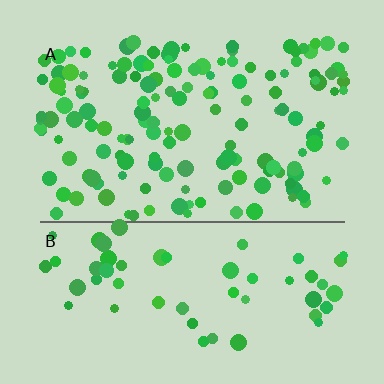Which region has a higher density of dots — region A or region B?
A (the top).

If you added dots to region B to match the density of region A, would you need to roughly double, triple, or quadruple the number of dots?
Approximately double.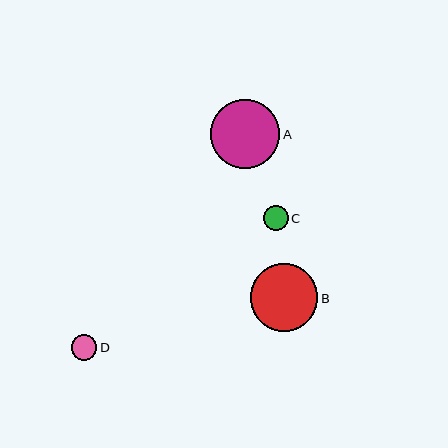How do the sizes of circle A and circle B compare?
Circle A and circle B are approximately the same size.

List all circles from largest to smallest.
From largest to smallest: A, B, D, C.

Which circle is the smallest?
Circle C is the smallest with a size of approximately 25 pixels.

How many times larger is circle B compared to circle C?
Circle B is approximately 2.7 times the size of circle C.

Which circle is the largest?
Circle A is the largest with a size of approximately 69 pixels.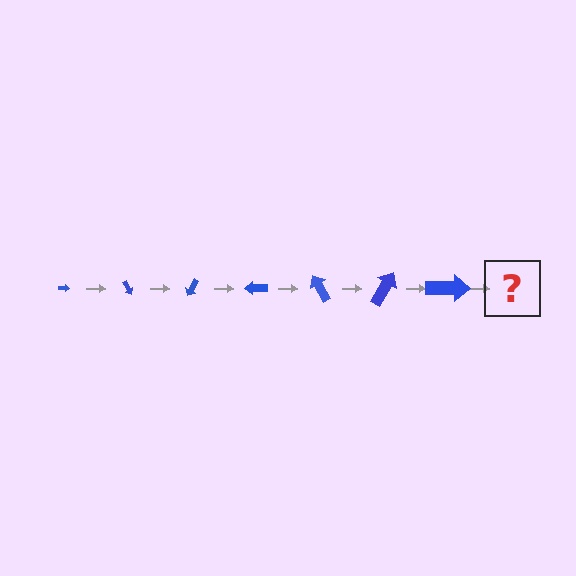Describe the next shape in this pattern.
It should be an arrow, larger than the previous one and rotated 420 degrees from the start.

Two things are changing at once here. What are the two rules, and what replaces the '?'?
The two rules are that the arrow grows larger each step and it rotates 60 degrees each step. The '?' should be an arrow, larger than the previous one and rotated 420 degrees from the start.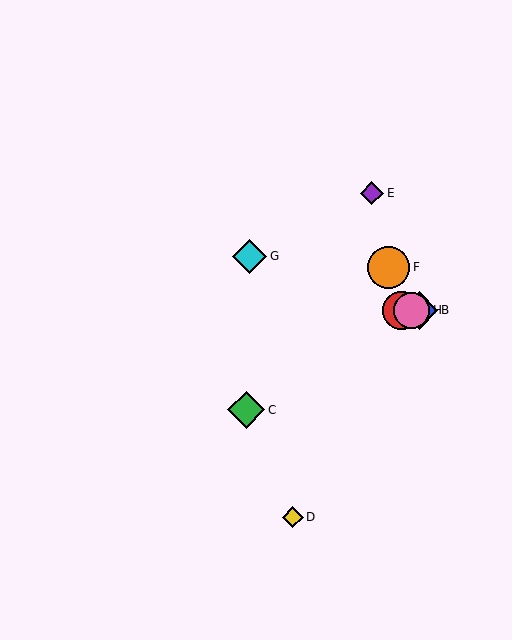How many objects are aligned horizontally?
3 objects (A, B, H) are aligned horizontally.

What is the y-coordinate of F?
Object F is at y≈267.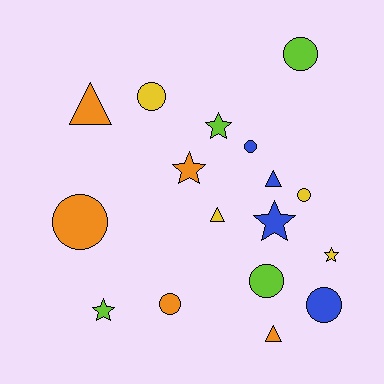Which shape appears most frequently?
Circle, with 8 objects.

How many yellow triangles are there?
There is 1 yellow triangle.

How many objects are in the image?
There are 17 objects.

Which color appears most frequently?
Orange, with 5 objects.